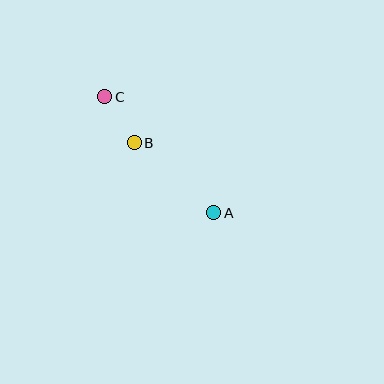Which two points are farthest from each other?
Points A and C are farthest from each other.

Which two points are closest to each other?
Points B and C are closest to each other.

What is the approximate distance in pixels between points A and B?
The distance between A and B is approximately 106 pixels.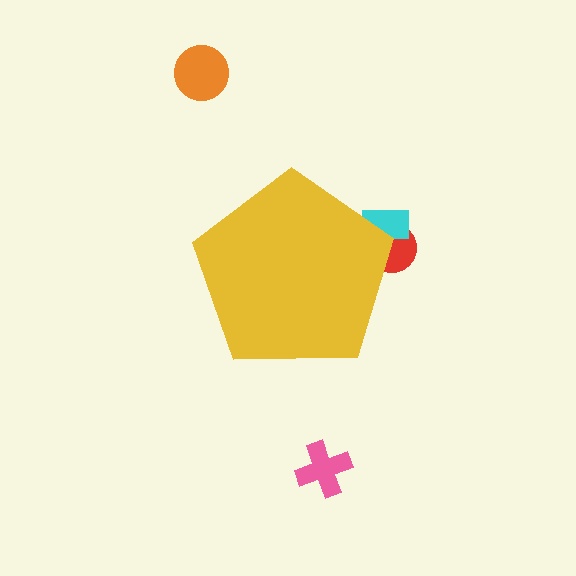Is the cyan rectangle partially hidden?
Yes, the cyan rectangle is partially hidden behind the yellow pentagon.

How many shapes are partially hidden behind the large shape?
2 shapes are partially hidden.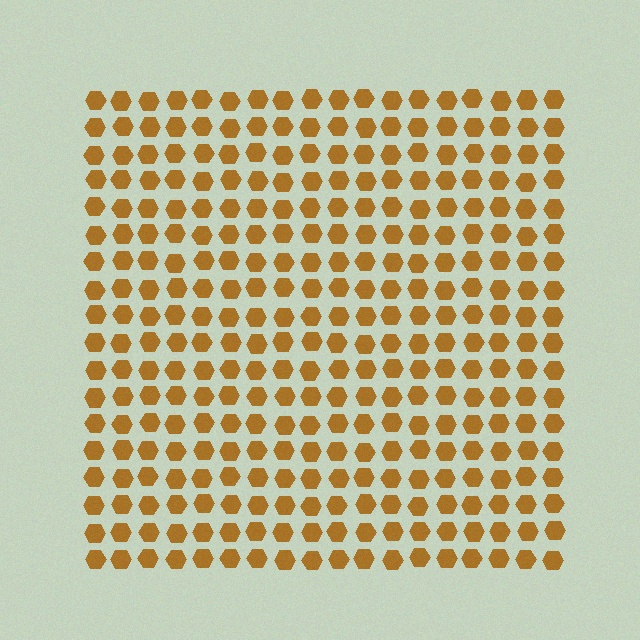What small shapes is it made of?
It is made of small hexagons.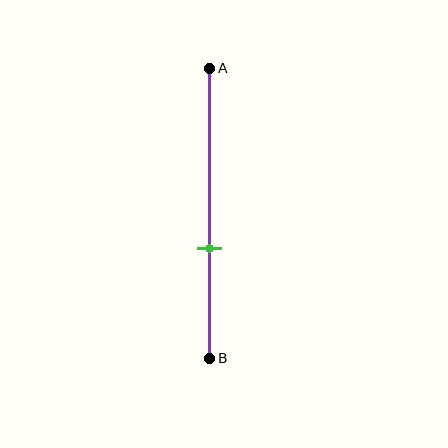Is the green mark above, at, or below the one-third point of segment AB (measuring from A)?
The green mark is below the one-third point of segment AB.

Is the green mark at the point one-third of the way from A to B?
No, the mark is at about 60% from A, not at the 33% one-third point.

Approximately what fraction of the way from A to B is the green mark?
The green mark is approximately 60% of the way from A to B.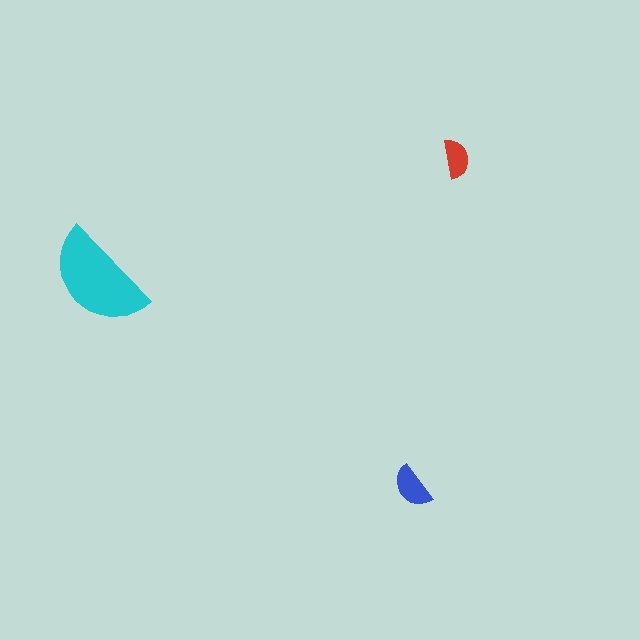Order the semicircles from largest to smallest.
the cyan one, the blue one, the red one.